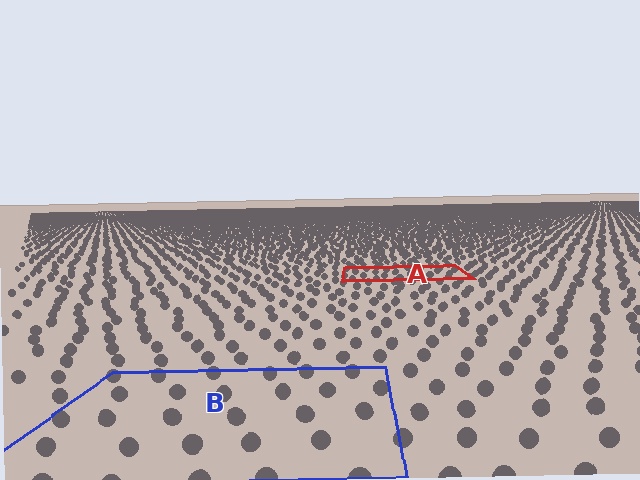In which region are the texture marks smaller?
The texture marks are smaller in region A, because it is farther away.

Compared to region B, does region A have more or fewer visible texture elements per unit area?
Region A has more texture elements per unit area — they are packed more densely because it is farther away.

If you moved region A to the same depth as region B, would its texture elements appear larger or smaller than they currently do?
They would appear larger. At a closer depth, the same texture elements are projected at a bigger on-screen size.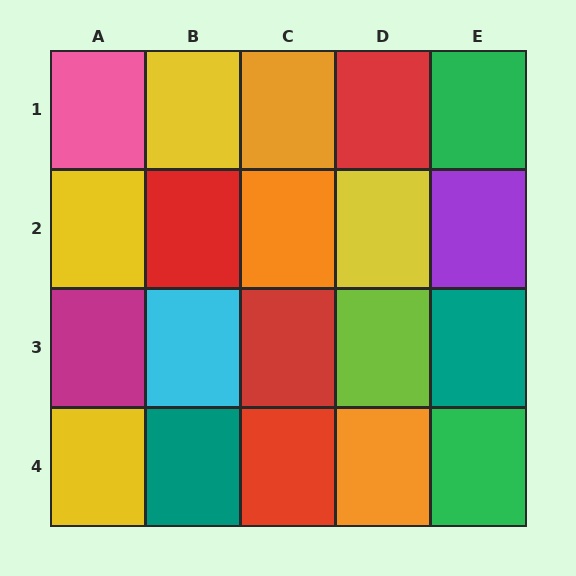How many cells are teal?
2 cells are teal.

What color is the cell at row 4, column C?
Red.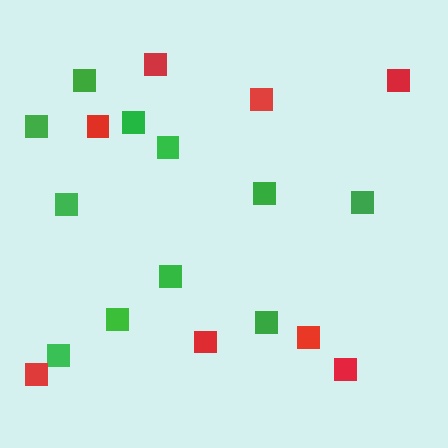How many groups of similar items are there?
There are 2 groups: one group of green squares (11) and one group of red squares (8).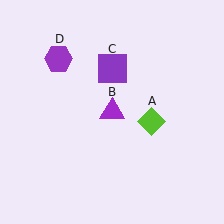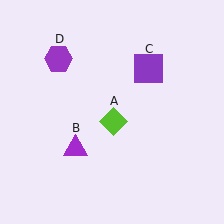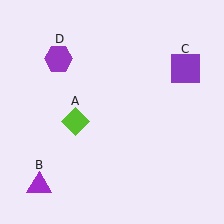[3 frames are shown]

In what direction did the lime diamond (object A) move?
The lime diamond (object A) moved left.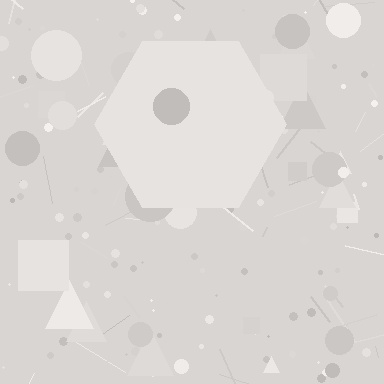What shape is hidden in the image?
A hexagon is hidden in the image.